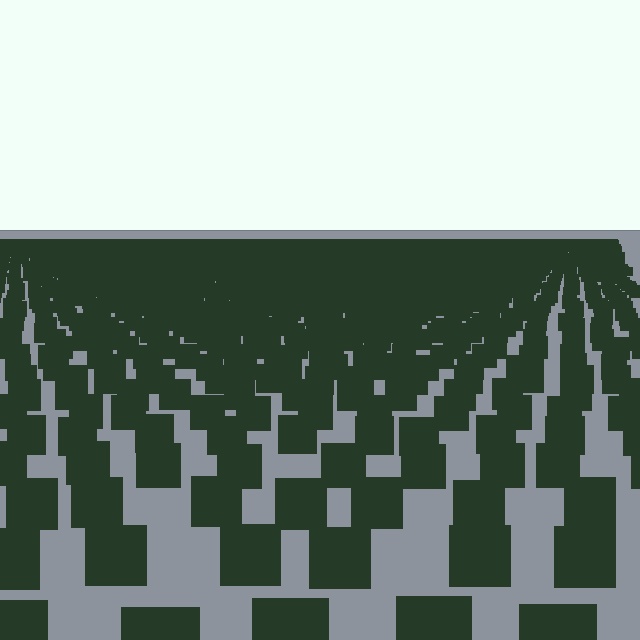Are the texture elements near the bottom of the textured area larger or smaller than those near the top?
Larger. Near the bottom, elements are closer to the viewer and appear at a bigger on-screen size.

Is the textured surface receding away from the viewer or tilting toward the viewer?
The surface is receding away from the viewer. Texture elements get smaller and denser toward the top.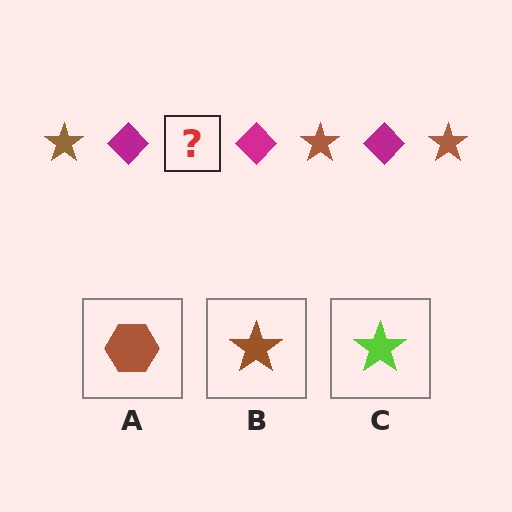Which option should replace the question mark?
Option B.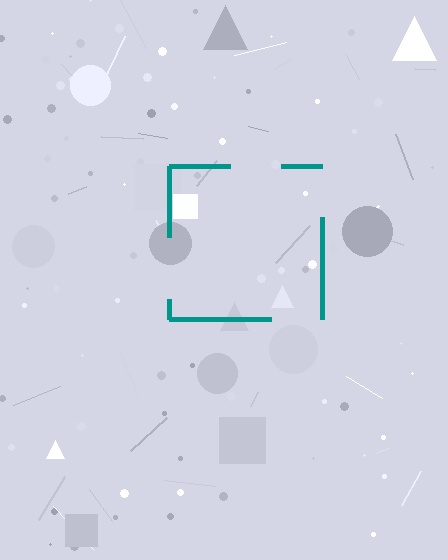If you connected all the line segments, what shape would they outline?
They would outline a square.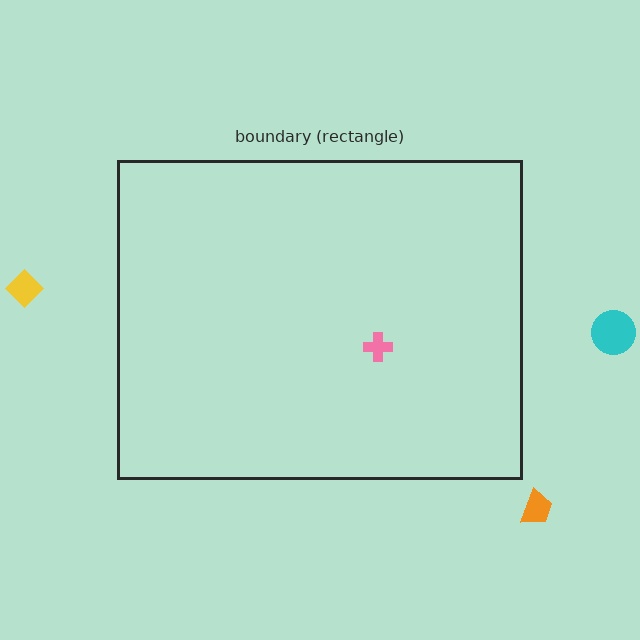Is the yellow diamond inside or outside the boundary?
Outside.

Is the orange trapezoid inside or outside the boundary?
Outside.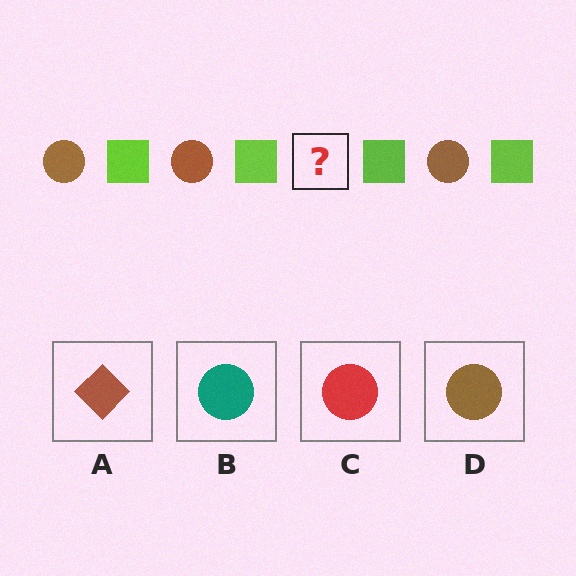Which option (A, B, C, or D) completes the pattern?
D.